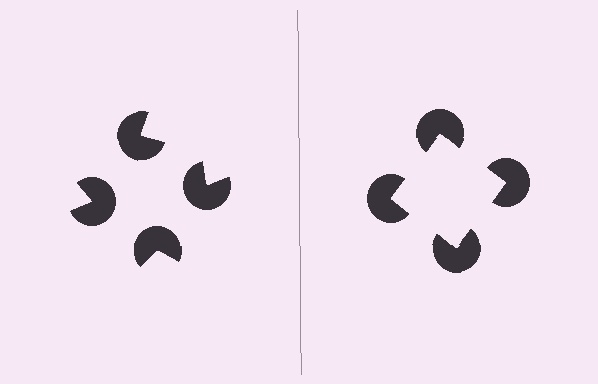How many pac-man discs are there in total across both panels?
8 — 4 on each side.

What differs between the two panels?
The pac-man discs are positioned identically on both sides; only the wedge orientations differ. On the right they align to a square; on the left they are misaligned.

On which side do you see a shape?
An illusory square appears on the right side. On the left side the wedge cuts are rotated, so no coherent shape forms.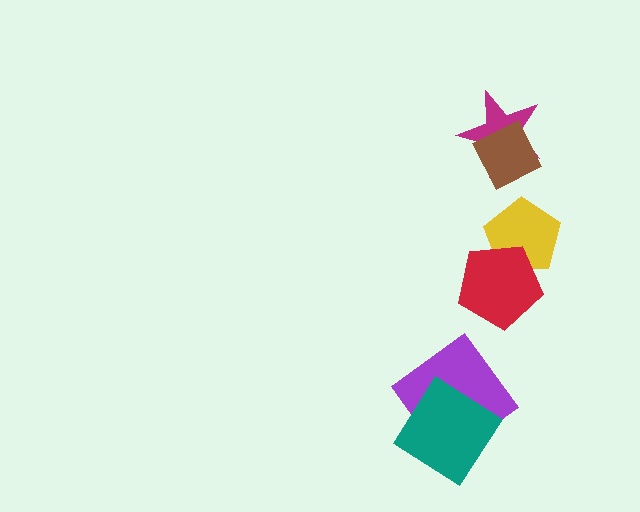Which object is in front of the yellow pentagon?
The red pentagon is in front of the yellow pentagon.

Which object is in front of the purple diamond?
The teal diamond is in front of the purple diamond.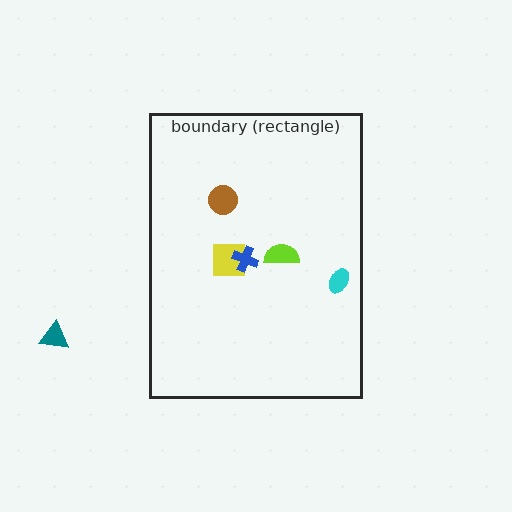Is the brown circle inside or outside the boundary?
Inside.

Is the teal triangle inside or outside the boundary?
Outside.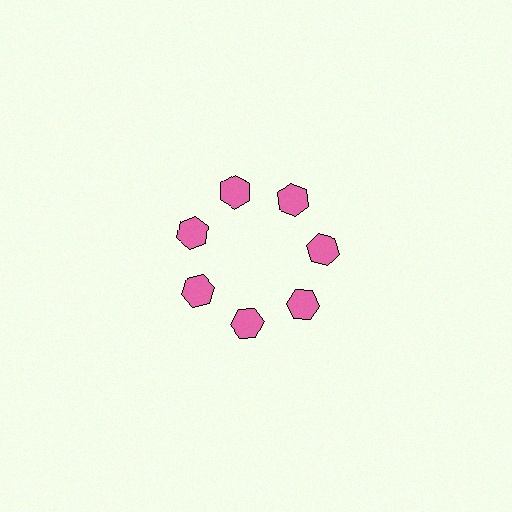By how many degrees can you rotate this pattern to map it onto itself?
The pattern maps onto itself every 51 degrees of rotation.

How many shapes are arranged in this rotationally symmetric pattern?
There are 7 shapes, arranged in 7 groups of 1.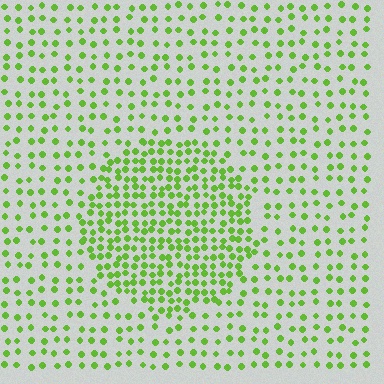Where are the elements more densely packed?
The elements are more densely packed inside the circle boundary.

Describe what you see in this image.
The image contains small lime elements arranged at two different densities. A circle-shaped region is visible where the elements are more densely packed than the surrounding area.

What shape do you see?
I see a circle.